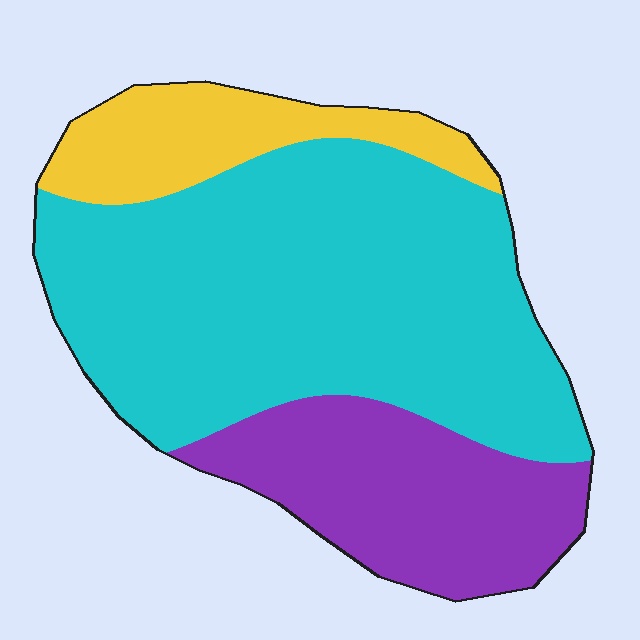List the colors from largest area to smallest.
From largest to smallest: cyan, purple, yellow.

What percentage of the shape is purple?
Purple covers about 25% of the shape.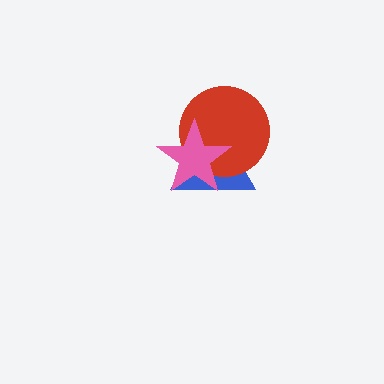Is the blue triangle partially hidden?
Yes, it is partially covered by another shape.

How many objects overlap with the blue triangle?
2 objects overlap with the blue triangle.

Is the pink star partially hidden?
No, no other shape covers it.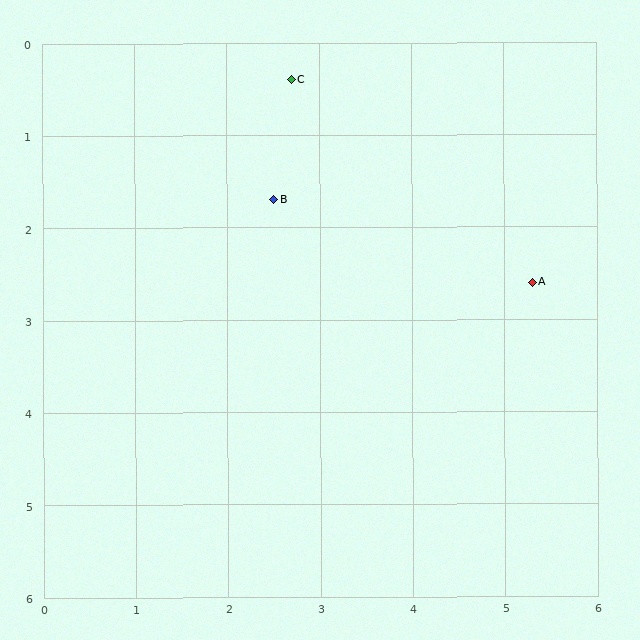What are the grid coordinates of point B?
Point B is at approximately (2.5, 1.7).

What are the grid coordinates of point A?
Point A is at approximately (5.3, 2.6).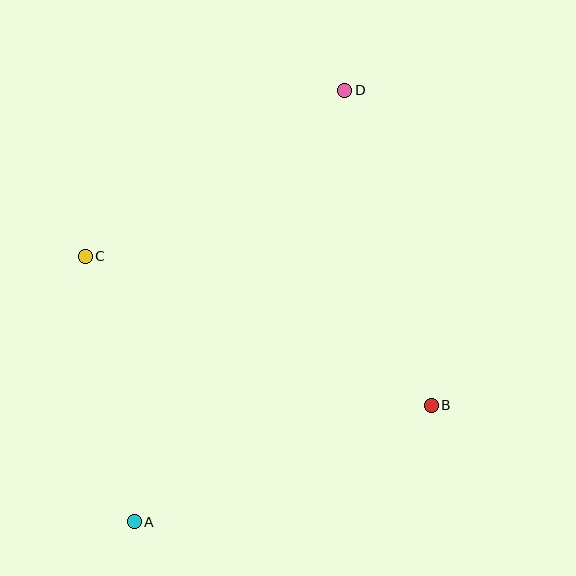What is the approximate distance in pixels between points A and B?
The distance between A and B is approximately 319 pixels.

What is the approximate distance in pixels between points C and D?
The distance between C and D is approximately 308 pixels.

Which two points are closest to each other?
Points A and C are closest to each other.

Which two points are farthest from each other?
Points A and D are farthest from each other.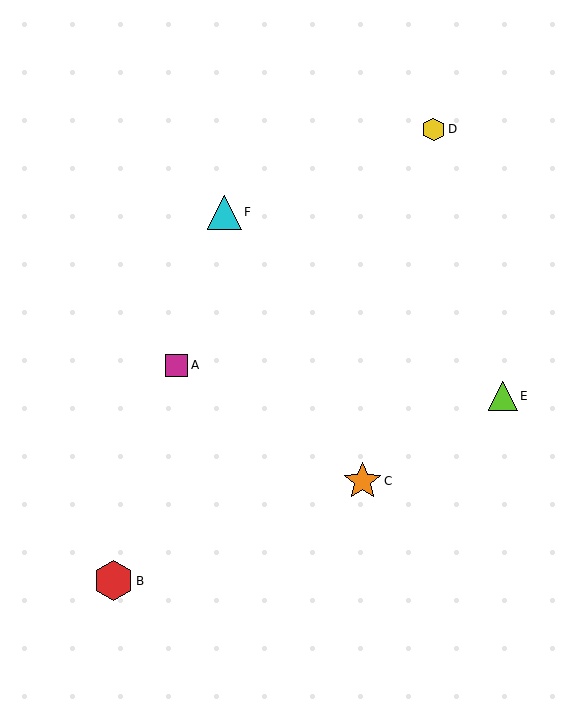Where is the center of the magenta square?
The center of the magenta square is at (176, 365).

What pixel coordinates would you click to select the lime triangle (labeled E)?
Click at (503, 396) to select the lime triangle E.